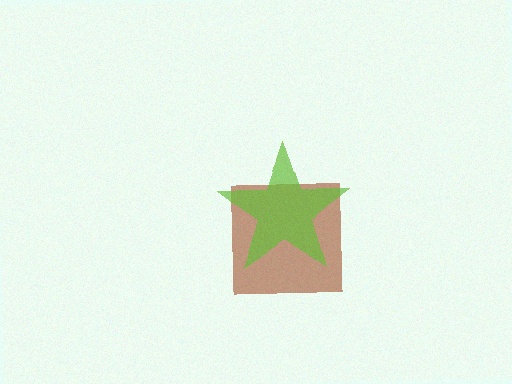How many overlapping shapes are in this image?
There are 2 overlapping shapes in the image.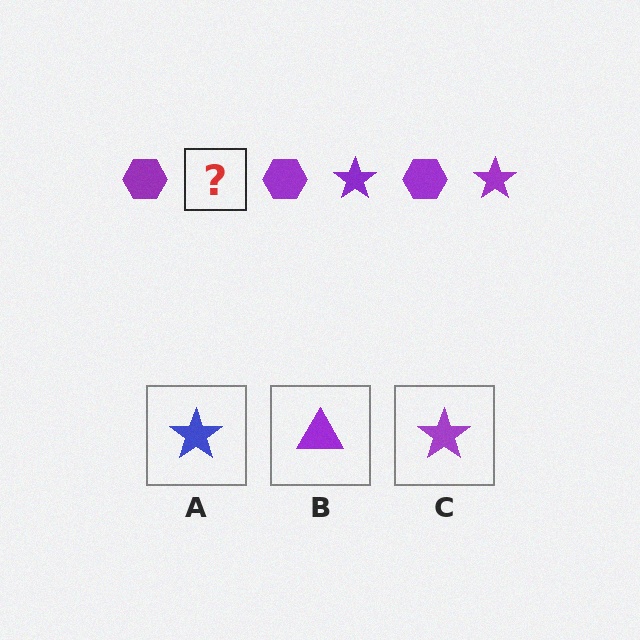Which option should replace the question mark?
Option C.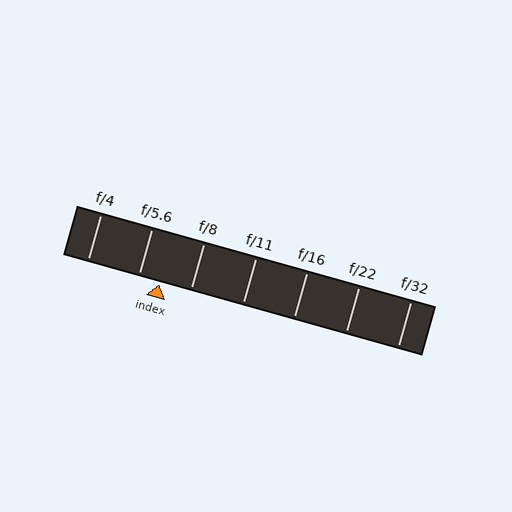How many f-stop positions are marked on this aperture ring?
There are 7 f-stop positions marked.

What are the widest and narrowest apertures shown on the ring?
The widest aperture shown is f/4 and the narrowest is f/32.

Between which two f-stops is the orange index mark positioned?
The index mark is between f/5.6 and f/8.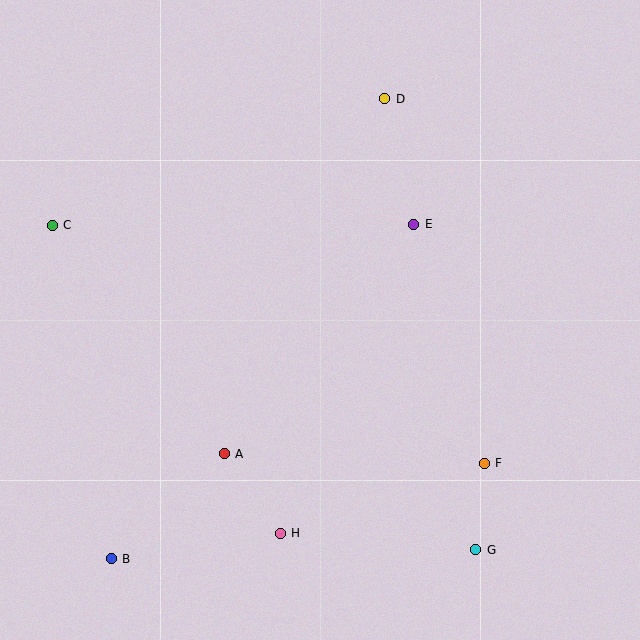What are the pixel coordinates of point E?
Point E is at (414, 224).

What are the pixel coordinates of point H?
Point H is at (280, 533).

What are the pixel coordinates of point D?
Point D is at (385, 99).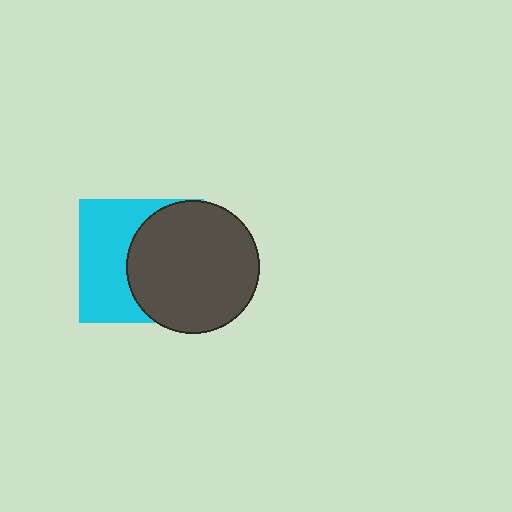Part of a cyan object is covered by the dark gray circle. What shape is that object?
It is a square.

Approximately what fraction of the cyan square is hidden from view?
Roughly 53% of the cyan square is hidden behind the dark gray circle.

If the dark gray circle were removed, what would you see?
You would see the complete cyan square.